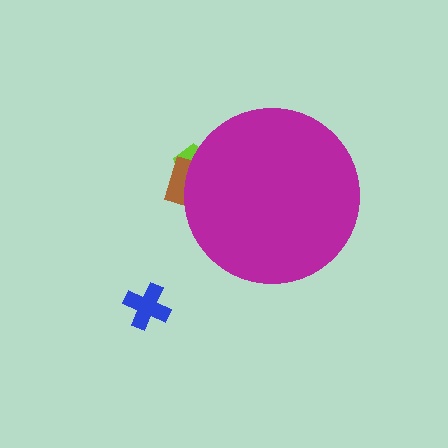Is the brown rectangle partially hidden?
Yes, the brown rectangle is partially hidden behind the magenta circle.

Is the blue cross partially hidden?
No, the blue cross is fully visible.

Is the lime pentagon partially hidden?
Yes, the lime pentagon is partially hidden behind the magenta circle.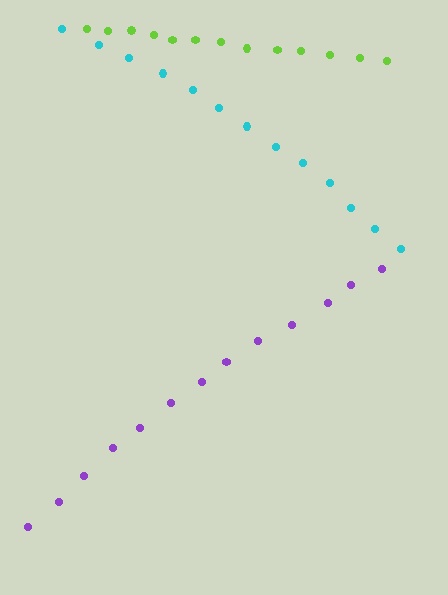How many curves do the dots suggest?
There are 3 distinct paths.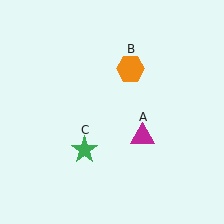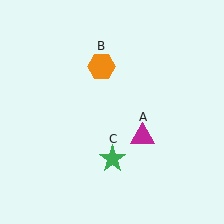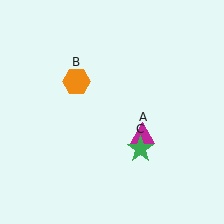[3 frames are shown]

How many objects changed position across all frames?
2 objects changed position: orange hexagon (object B), green star (object C).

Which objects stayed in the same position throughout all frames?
Magenta triangle (object A) remained stationary.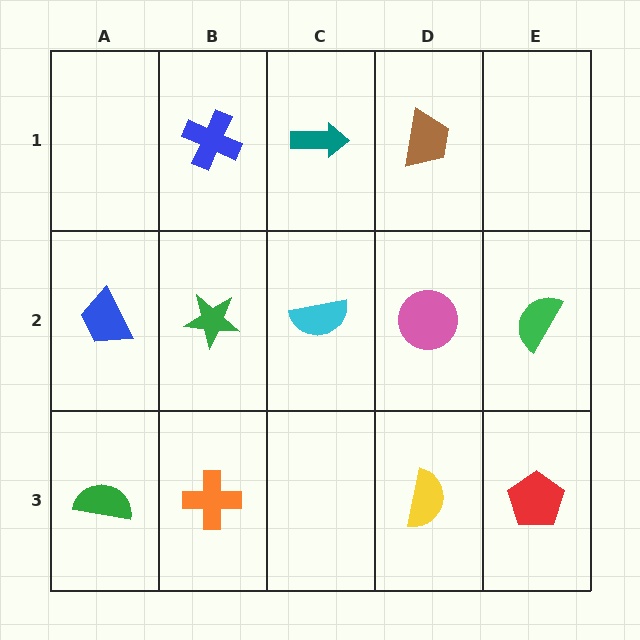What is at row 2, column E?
A green semicircle.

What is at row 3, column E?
A red pentagon.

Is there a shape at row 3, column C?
No, that cell is empty.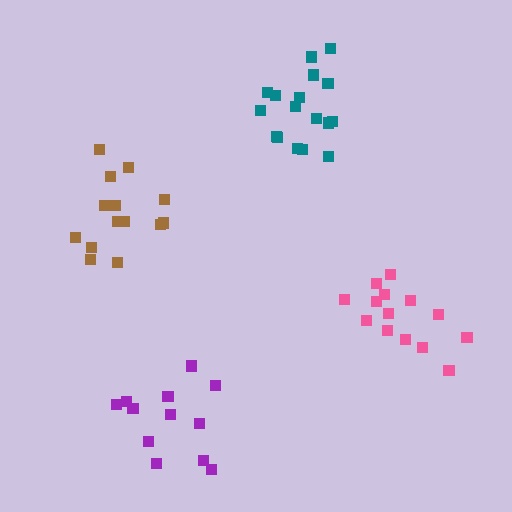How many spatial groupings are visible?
There are 4 spatial groupings.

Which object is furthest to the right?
The pink cluster is rightmost.